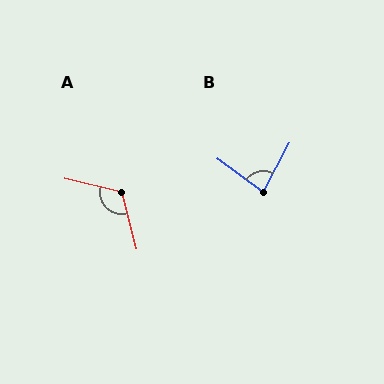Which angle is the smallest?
B, at approximately 82 degrees.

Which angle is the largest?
A, at approximately 118 degrees.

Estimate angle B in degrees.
Approximately 82 degrees.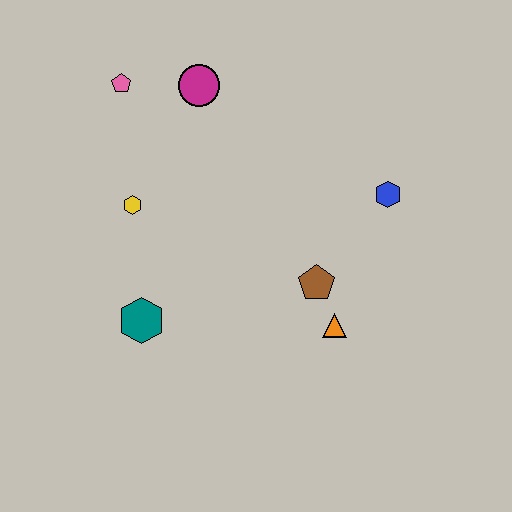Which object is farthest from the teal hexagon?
The blue hexagon is farthest from the teal hexagon.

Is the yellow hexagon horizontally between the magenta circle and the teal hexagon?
No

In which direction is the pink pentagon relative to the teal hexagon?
The pink pentagon is above the teal hexagon.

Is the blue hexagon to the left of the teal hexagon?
No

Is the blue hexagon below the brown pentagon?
No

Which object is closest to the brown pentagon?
The orange triangle is closest to the brown pentagon.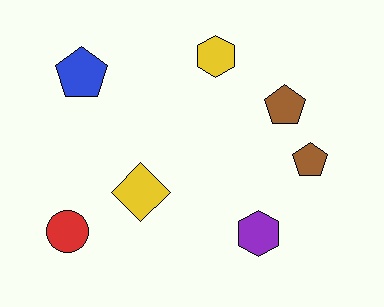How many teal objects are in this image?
There are no teal objects.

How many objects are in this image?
There are 7 objects.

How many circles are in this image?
There is 1 circle.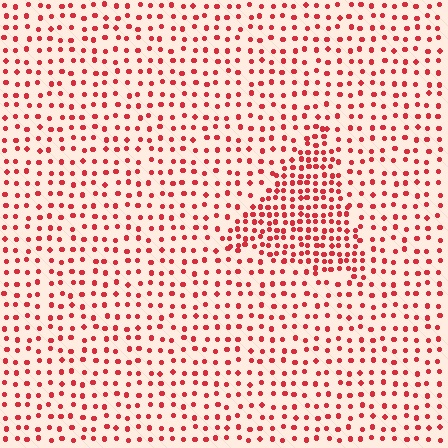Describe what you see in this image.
The image contains small red elements arranged at two different densities. A triangle-shaped region is visible where the elements are more densely packed than the surrounding area.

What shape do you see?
I see a triangle.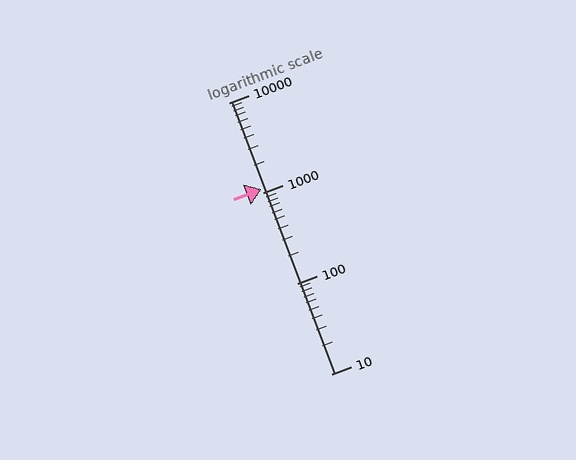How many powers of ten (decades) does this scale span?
The scale spans 3 decades, from 10 to 10000.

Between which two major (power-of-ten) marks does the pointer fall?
The pointer is between 1000 and 10000.